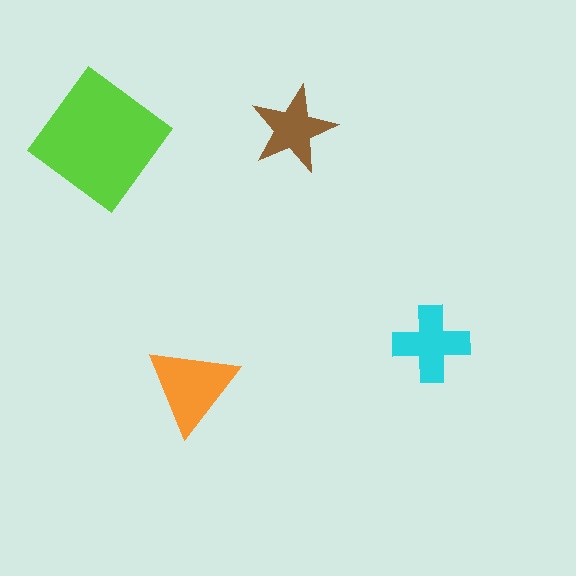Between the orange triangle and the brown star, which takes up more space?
The orange triangle.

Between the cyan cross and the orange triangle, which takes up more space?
The orange triangle.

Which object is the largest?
The lime diamond.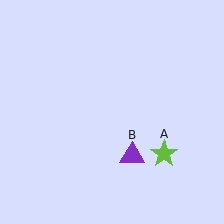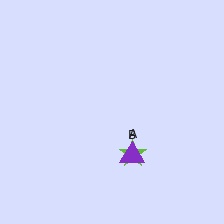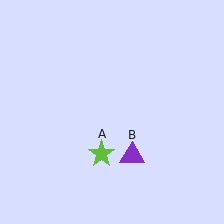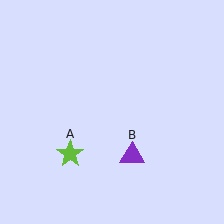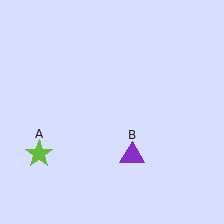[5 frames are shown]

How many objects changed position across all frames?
1 object changed position: lime star (object A).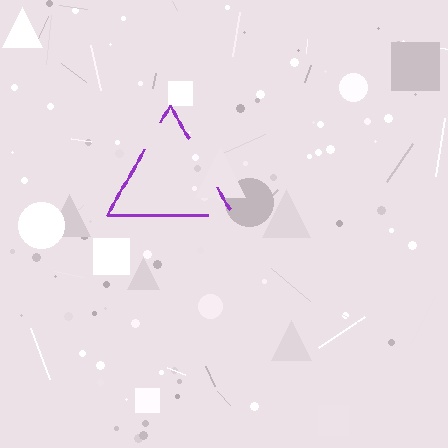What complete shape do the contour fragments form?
The contour fragments form a triangle.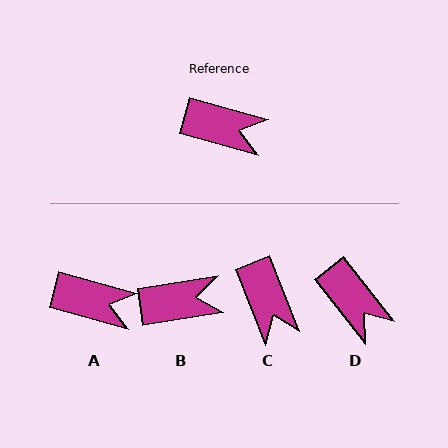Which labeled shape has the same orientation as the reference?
A.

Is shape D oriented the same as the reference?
No, it is off by about 37 degrees.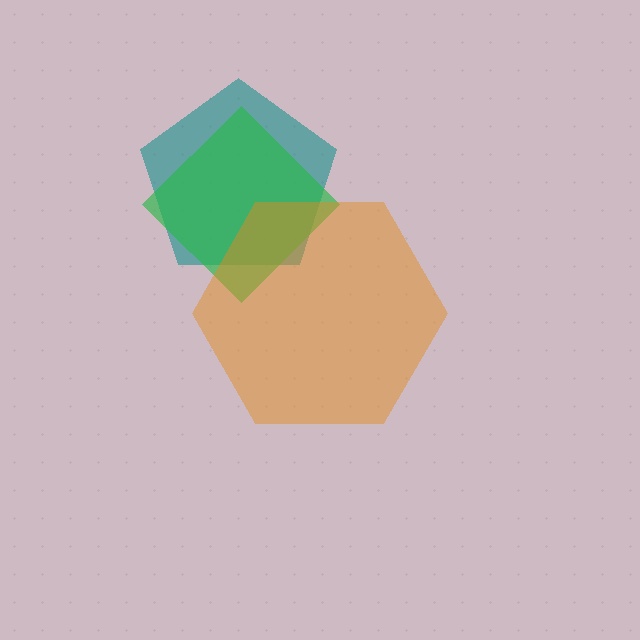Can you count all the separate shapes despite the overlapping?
Yes, there are 3 separate shapes.